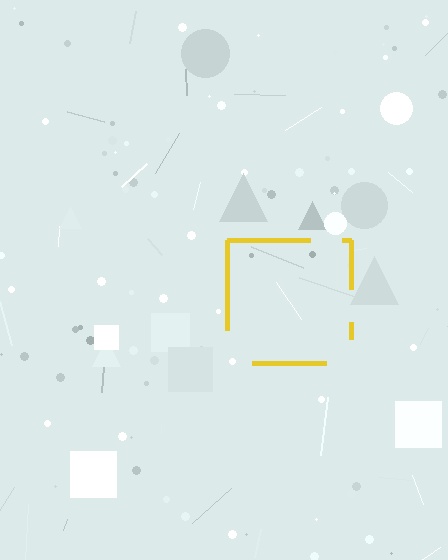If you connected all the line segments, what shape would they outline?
They would outline a square.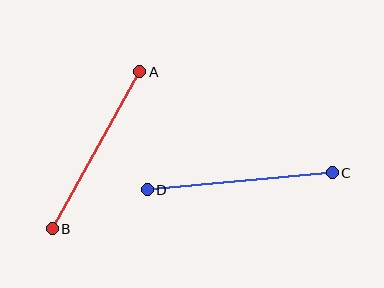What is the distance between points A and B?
The distance is approximately 180 pixels.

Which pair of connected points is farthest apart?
Points C and D are farthest apart.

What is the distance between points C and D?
The distance is approximately 186 pixels.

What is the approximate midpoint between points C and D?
The midpoint is at approximately (240, 181) pixels.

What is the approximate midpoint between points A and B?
The midpoint is at approximately (96, 150) pixels.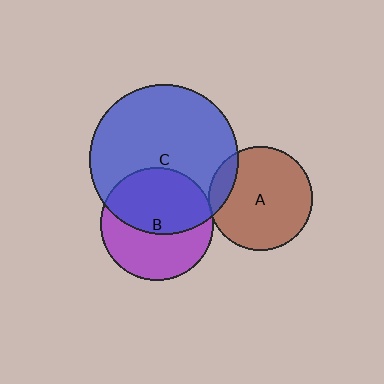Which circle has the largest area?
Circle C (blue).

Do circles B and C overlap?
Yes.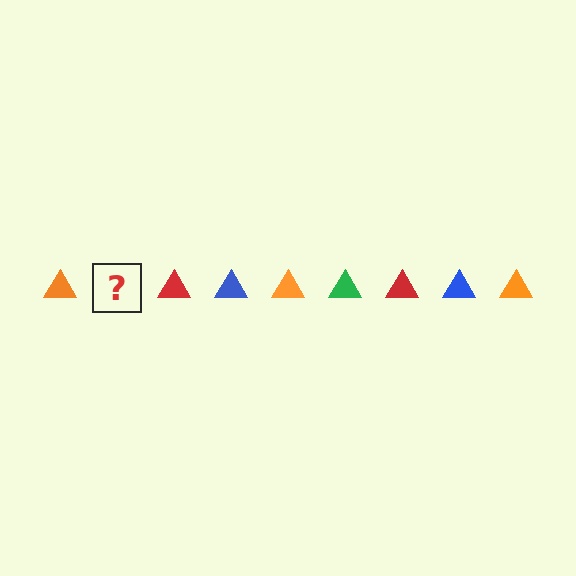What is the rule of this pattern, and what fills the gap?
The rule is that the pattern cycles through orange, green, red, blue triangles. The gap should be filled with a green triangle.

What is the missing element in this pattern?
The missing element is a green triangle.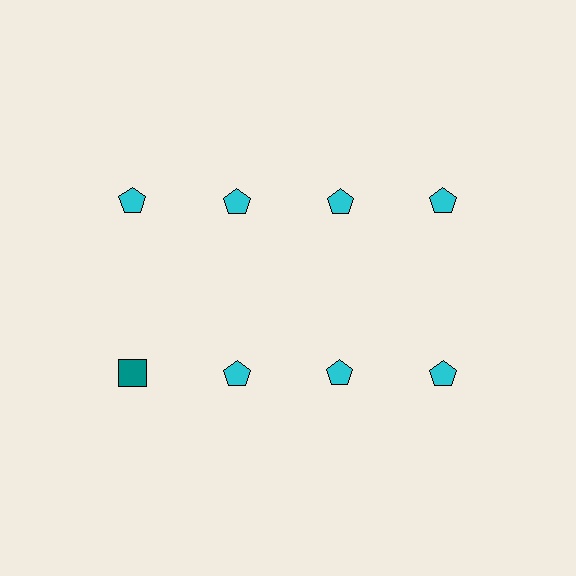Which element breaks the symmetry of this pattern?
The teal square in the second row, leftmost column breaks the symmetry. All other shapes are cyan pentagons.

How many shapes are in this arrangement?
There are 8 shapes arranged in a grid pattern.